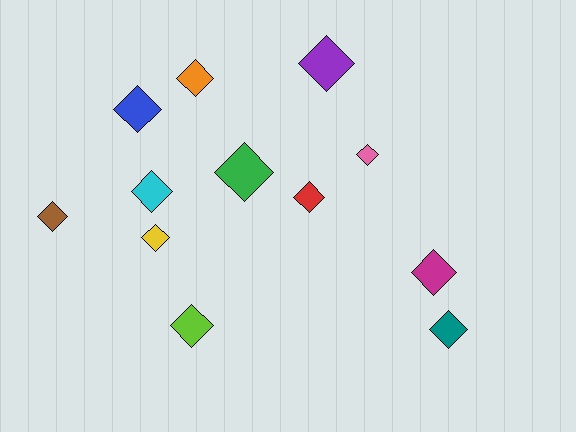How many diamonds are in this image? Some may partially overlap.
There are 12 diamonds.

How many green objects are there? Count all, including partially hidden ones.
There is 1 green object.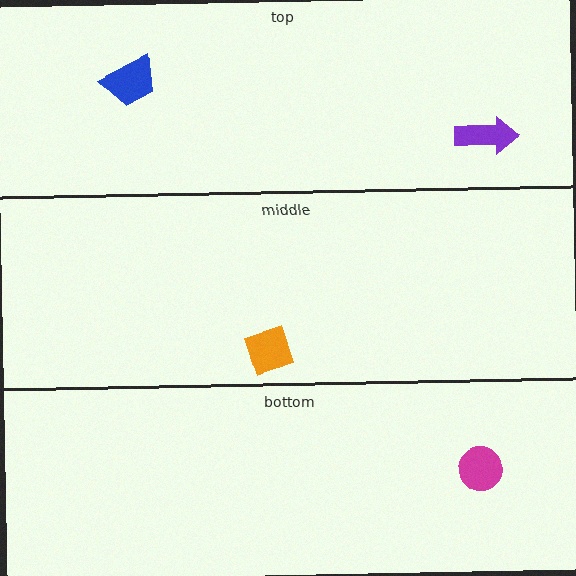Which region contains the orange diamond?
The middle region.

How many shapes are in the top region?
2.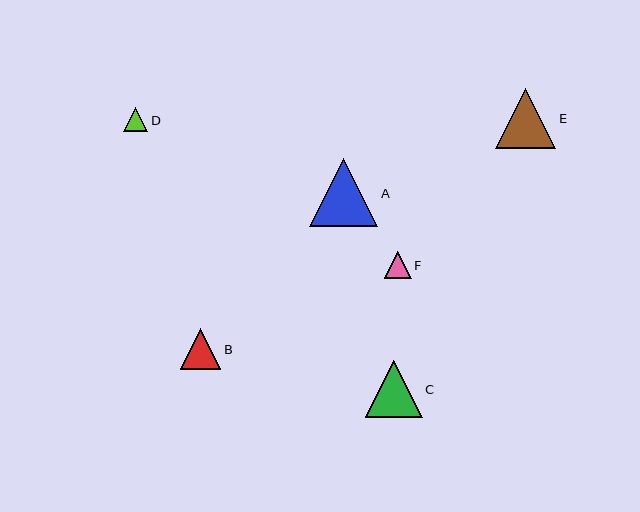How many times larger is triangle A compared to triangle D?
Triangle A is approximately 2.8 times the size of triangle D.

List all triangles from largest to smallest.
From largest to smallest: A, E, C, B, F, D.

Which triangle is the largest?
Triangle A is the largest with a size of approximately 69 pixels.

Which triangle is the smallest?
Triangle D is the smallest with a size of approximately 25 pixels.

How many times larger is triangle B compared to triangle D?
Triangle B is approximately 1.6 times the size of triangle D.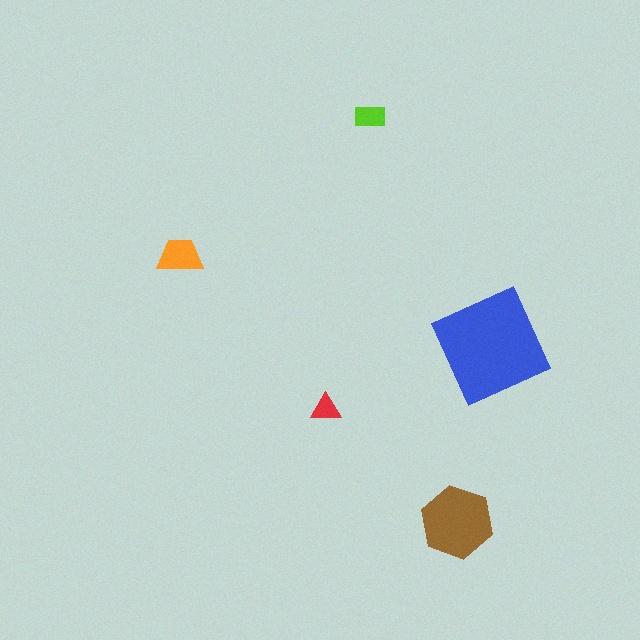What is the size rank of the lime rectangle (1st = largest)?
4th.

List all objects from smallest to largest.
The red triangle, the lime rectangle, the orange trapezoid, the brown hexagon, the blue square.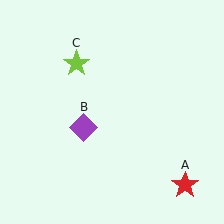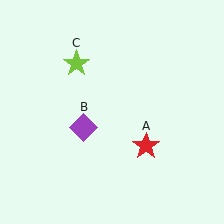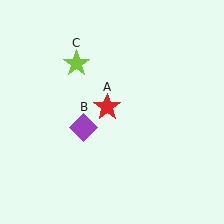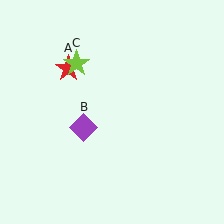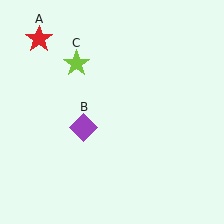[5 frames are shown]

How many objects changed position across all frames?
1 object changed position: red star (object A).